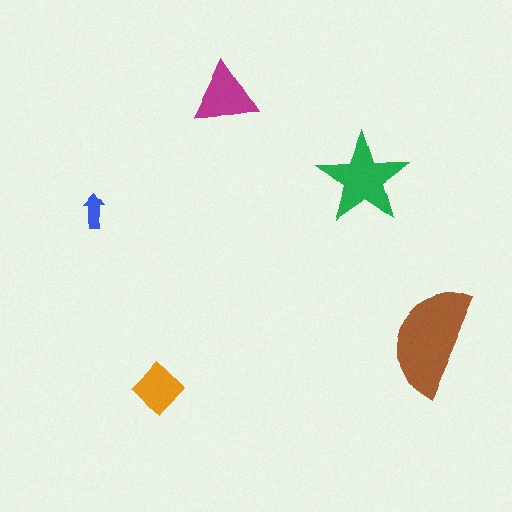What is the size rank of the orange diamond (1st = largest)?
4th.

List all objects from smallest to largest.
The blue arrow, the orange diamond, the magenta triangle, the green star, the brown semicircle.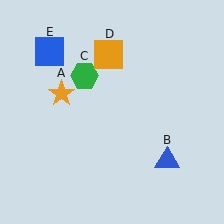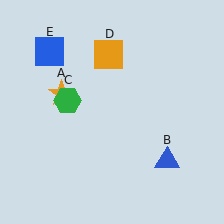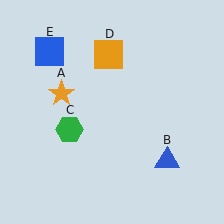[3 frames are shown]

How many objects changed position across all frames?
1 object changed position: green hexagon (object C).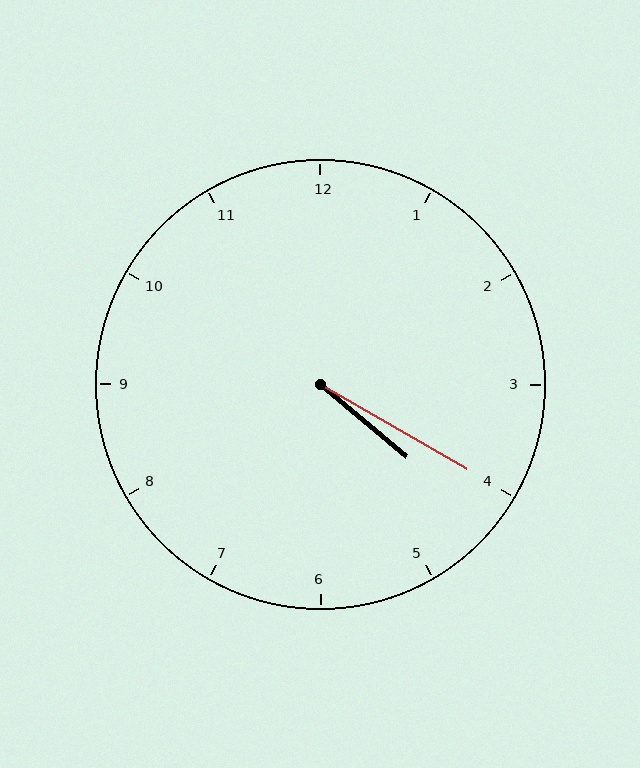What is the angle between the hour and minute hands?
Approximately 10 degrees.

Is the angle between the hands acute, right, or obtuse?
It is acute.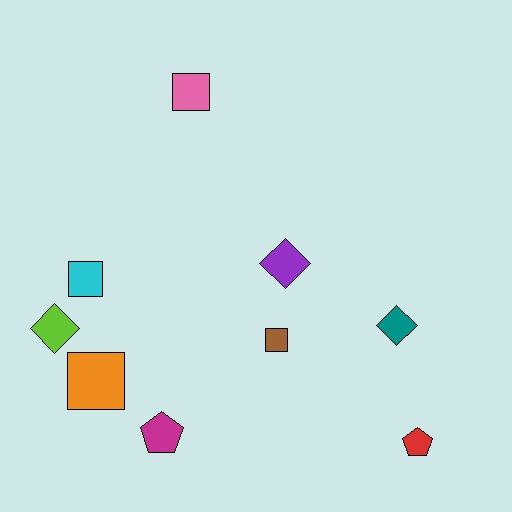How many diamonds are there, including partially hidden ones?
There are 3 diamonds.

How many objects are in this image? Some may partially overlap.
There are 9 objects.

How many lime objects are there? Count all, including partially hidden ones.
There is 1 lime object.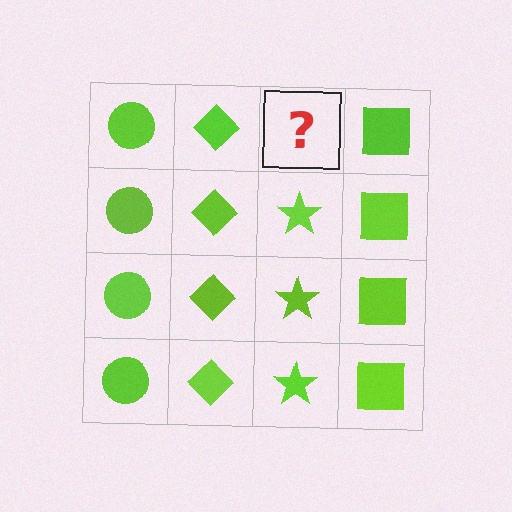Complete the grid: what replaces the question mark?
The question mark should be replaced with a lime star.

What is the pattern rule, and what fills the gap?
The rule is that each column has a consistent shape. The gap should be filled with a lime star.